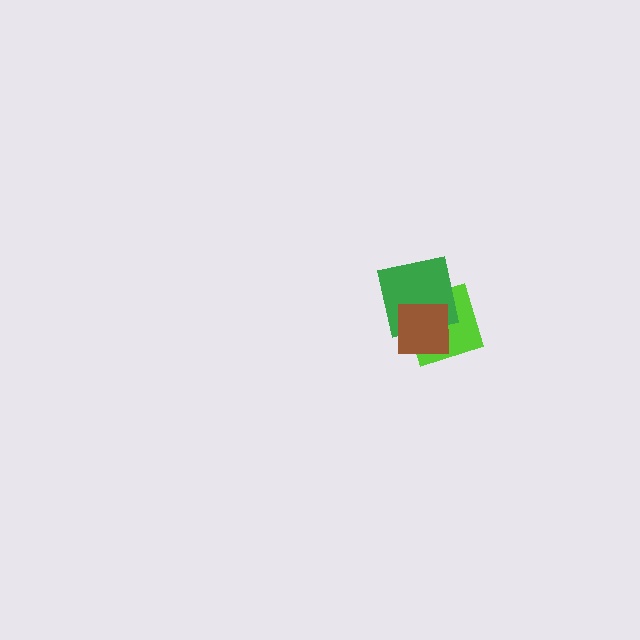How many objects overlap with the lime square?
2 objects overlap with the lime square.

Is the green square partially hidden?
Yes, it is partially covered by another shape.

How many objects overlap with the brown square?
2 objects overlap with the brown square.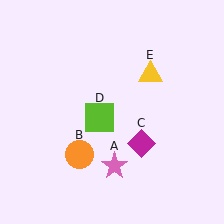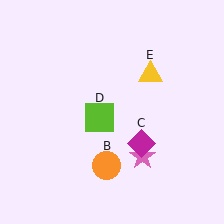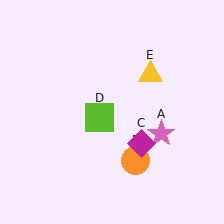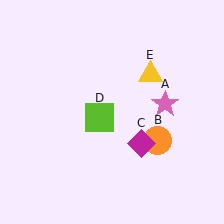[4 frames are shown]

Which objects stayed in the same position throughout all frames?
Magenta diamond (object C) and lime square (object D) and yellow triangle (object E) remained stationary.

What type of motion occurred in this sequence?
The pink star (object A), orange circle (object B) rotated counterclockwise around the center of the scene.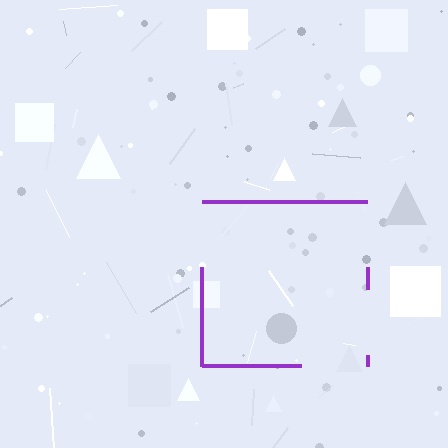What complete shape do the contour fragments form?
The contour fragments form a square.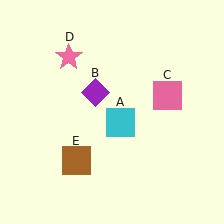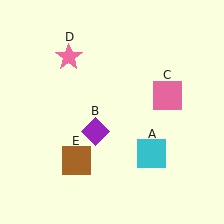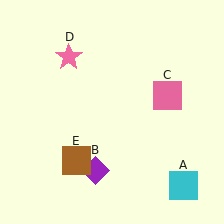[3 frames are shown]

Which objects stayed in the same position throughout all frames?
Pink square (object C) and pink star (object D) and brown square (object E) remained stationary.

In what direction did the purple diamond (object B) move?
The purple diamond (object B) moved down.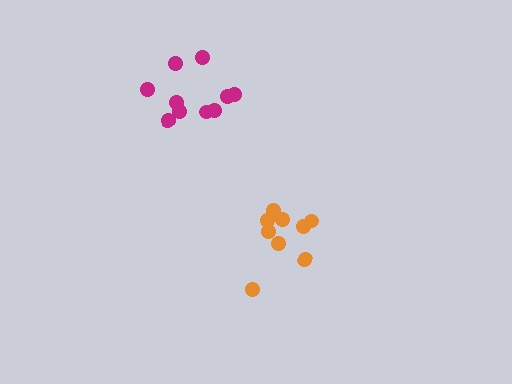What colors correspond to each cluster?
The clusters are colored: orange, magenta.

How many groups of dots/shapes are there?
There are 2 groups.